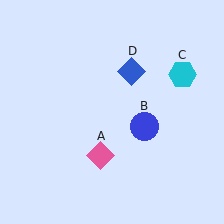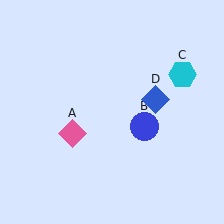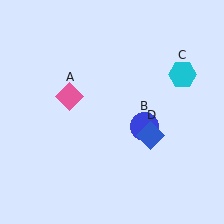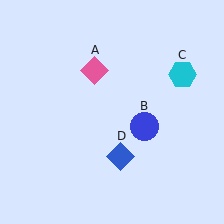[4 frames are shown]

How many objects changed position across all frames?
2 objects changed position: pink diamond (object A), blue diamond (object D).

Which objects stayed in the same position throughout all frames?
Blue circle (object B) and cyan hexagon (object C) remained stationary.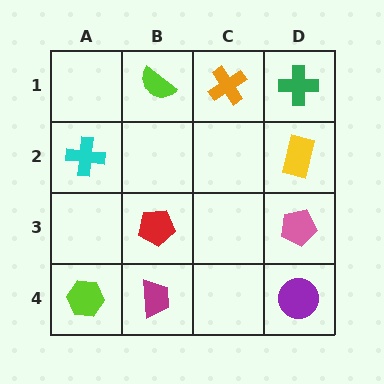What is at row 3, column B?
A red pentagon.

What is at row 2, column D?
A yellow rectangle.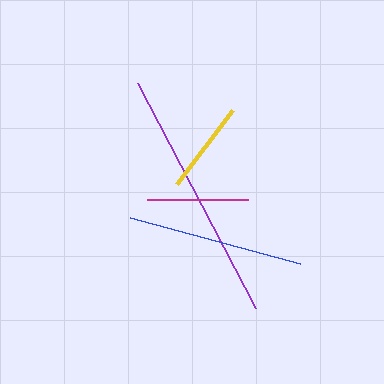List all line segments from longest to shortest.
From longest to shortest: purple, blue, magenta, yellow.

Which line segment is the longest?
The purple line is the longest at approximately 255 pixels.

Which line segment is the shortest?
The yellow line is the shortest at approximately 93 pixels.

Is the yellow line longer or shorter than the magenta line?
The magenta line is longer than the yellow line.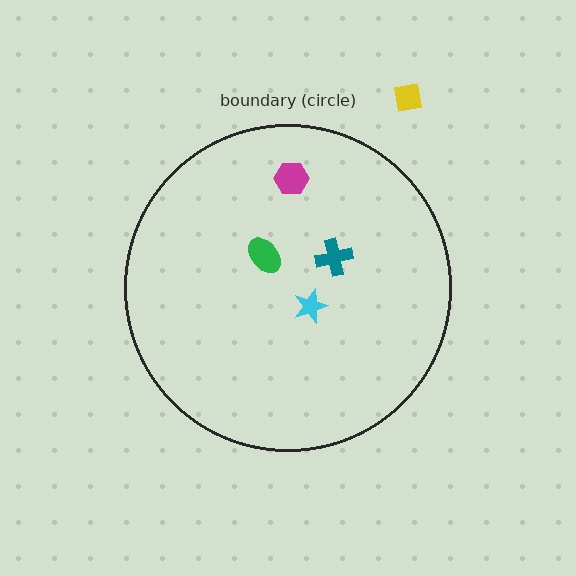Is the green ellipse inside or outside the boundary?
Inside.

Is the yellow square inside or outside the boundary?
Outside.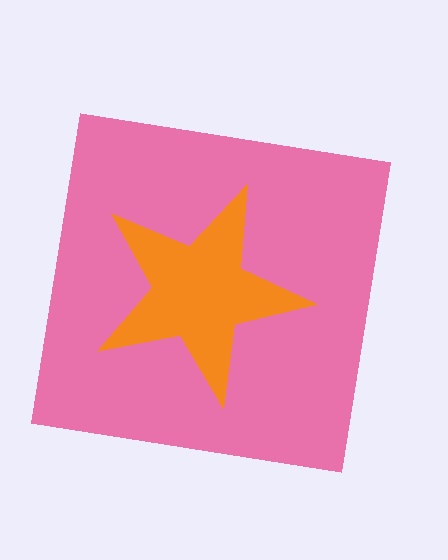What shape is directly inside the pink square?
The orange star.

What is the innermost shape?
The orange star.